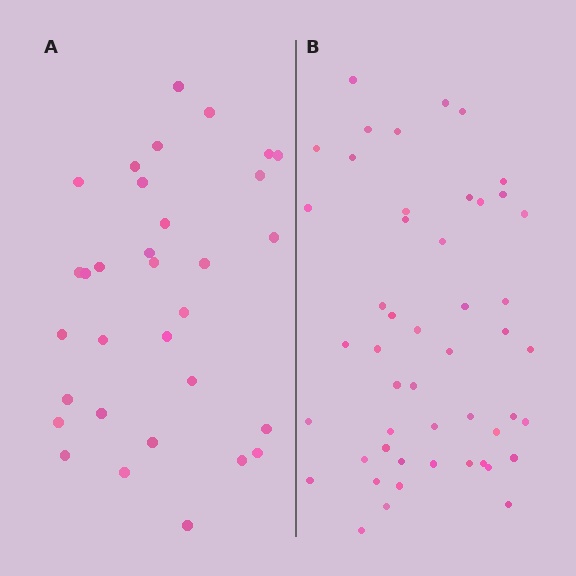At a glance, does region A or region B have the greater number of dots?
Region B (the right region) has more dots.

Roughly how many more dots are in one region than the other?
Region B has approximately 15 more dots than region A.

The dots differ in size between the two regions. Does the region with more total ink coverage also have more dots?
No. Region A has more total ink coverage because its dots are larger, but region B actually contains more individual dots. Total area can be misleading — the number of items is what matters here.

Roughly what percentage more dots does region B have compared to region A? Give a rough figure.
About 55% more.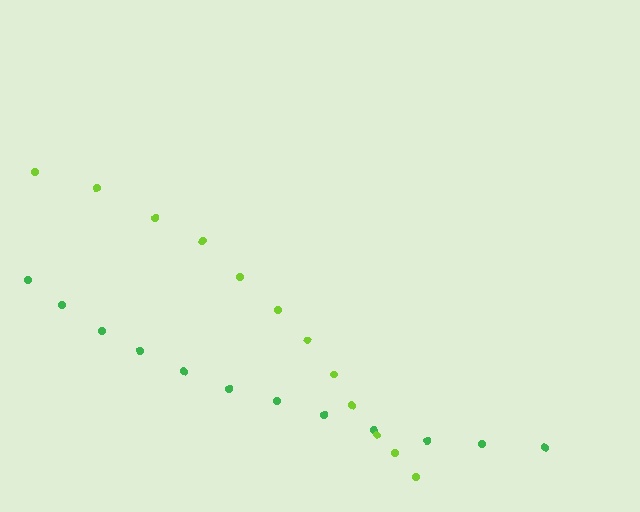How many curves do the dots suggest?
There are 2 distinct paths.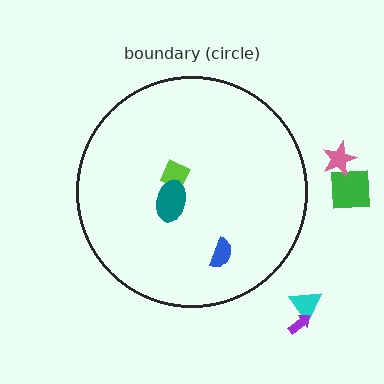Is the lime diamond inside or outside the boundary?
Inside.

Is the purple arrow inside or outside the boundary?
Outside.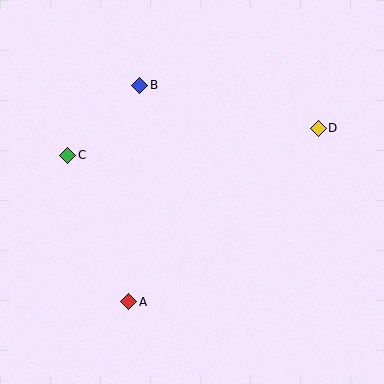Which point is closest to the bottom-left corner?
Point A is closest to the bottom-left corner.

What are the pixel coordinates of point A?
Point A is at (129, 302).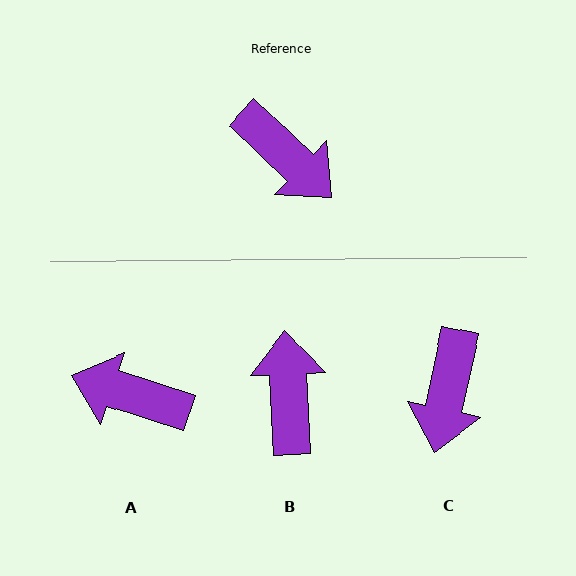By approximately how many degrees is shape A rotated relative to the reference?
Approximately 154 degrees clockwise.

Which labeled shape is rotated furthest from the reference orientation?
A, about 154 degrees away.